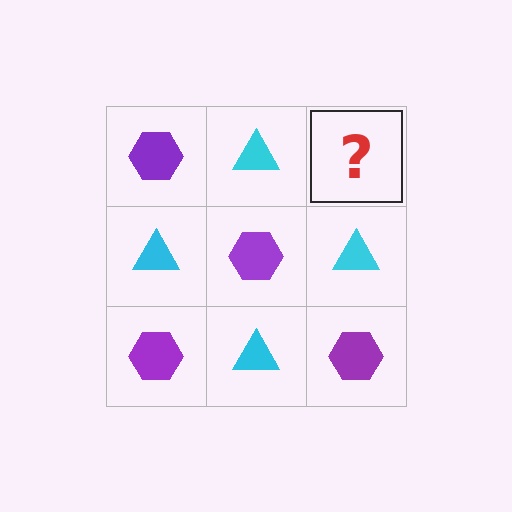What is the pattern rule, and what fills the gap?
The rule is that it alternates purple hexagon and cyan triangle in a checkerboard pattern. The gap should be filled with a purple hexagon.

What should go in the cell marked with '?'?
The missing cell should contain a purple hexagon.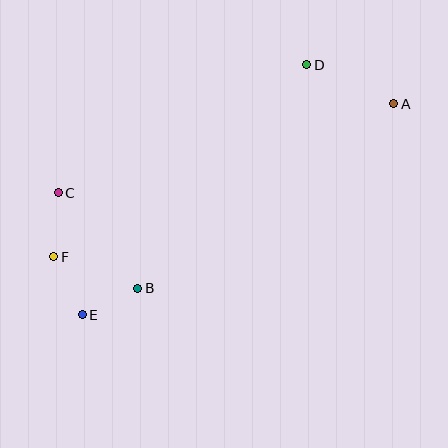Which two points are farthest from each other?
Points A and E are farthest from each other.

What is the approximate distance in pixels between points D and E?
The distance between D and E is approximately 336 pixels.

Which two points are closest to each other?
Points B and E are closest to each other.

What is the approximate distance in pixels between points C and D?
The distance between C and D is approximately 280 pixels.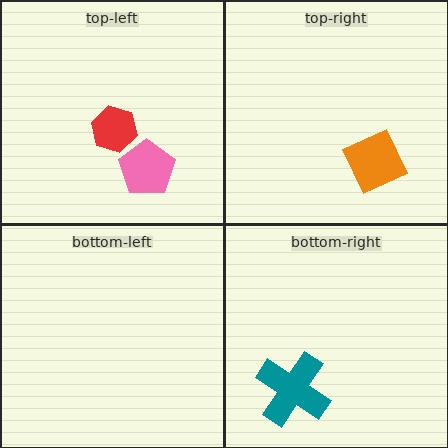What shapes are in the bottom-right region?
The teal cross.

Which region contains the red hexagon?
The top-left region.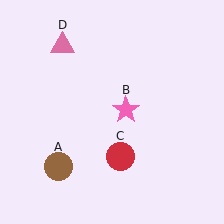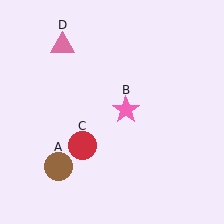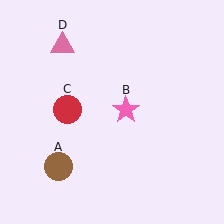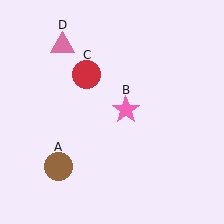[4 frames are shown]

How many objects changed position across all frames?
1 object changed position: red circle (object C).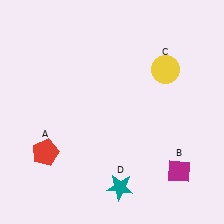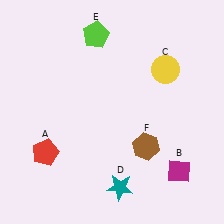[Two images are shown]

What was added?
A lime pentagon (E), a brown hexagon (F) were added in Image 2.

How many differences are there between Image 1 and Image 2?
There are 2 differences between the two images.